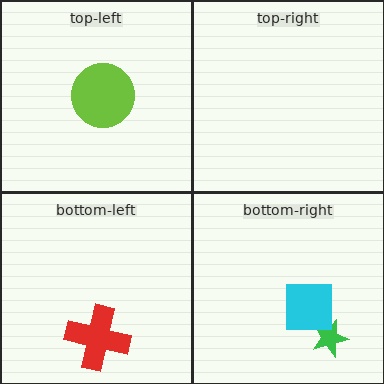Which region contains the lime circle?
The top-left region.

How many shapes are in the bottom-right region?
2.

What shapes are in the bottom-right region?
The green star, the cyan square.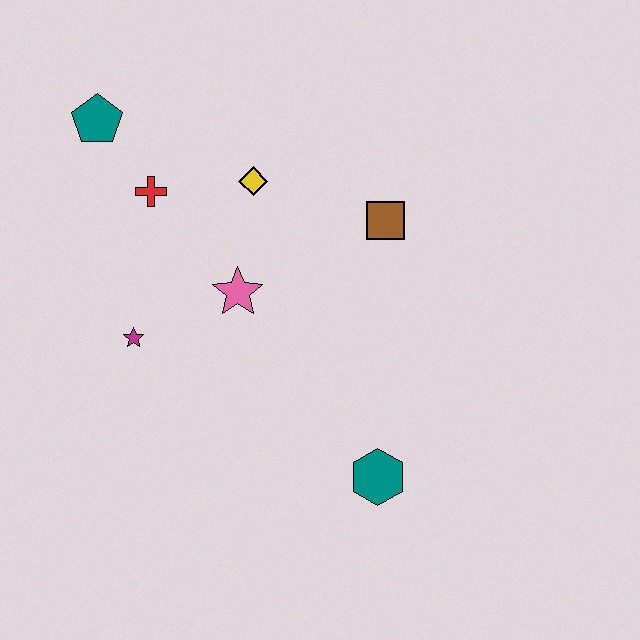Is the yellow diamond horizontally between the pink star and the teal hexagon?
Yes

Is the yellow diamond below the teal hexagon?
No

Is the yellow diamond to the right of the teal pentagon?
Yes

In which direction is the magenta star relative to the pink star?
The magenta star is to the left of the pink star.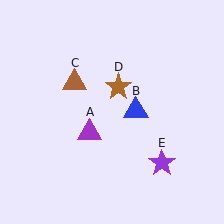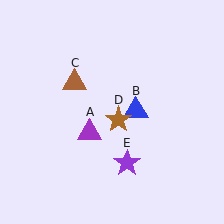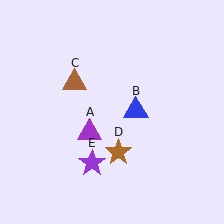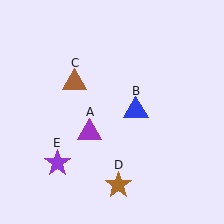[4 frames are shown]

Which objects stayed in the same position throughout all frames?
Purple triangle (object A) and blue triangle (object B) and brown triangle (object C) remained stationary.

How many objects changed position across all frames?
2 objects changed position: brown star (object D), purple star (object E).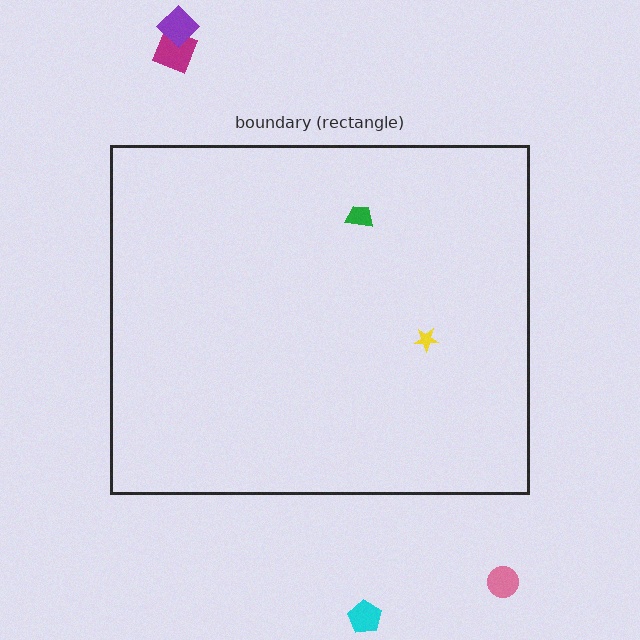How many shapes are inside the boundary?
2 inside, 4 outside.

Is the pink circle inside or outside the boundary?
Outside.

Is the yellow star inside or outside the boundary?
Inside.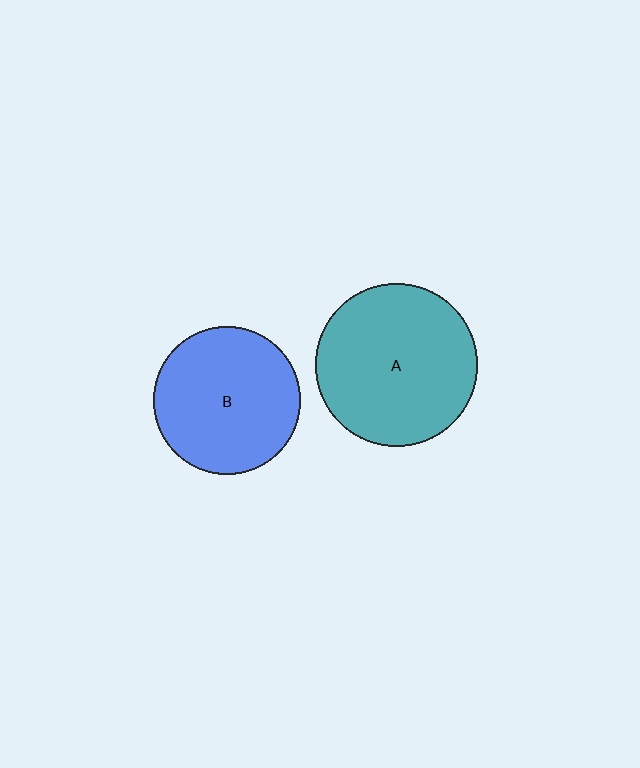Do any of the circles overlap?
No, none of the circles overlap.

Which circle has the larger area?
Circle A (teal).